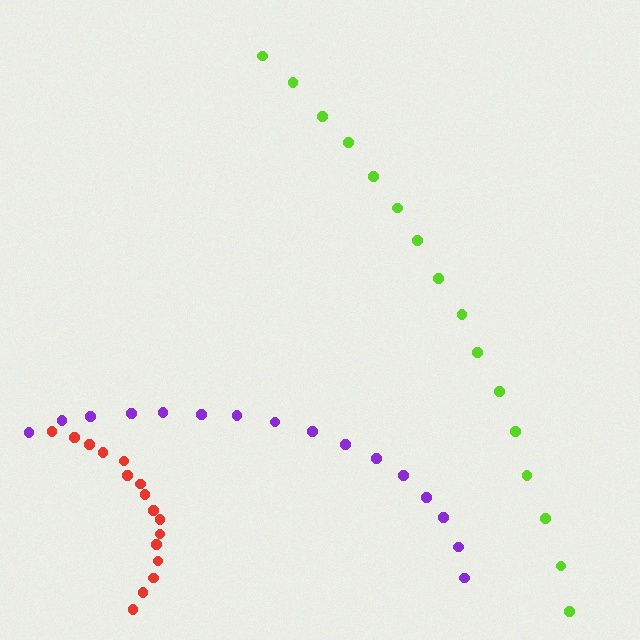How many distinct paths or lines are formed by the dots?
There are 3 distinct paths.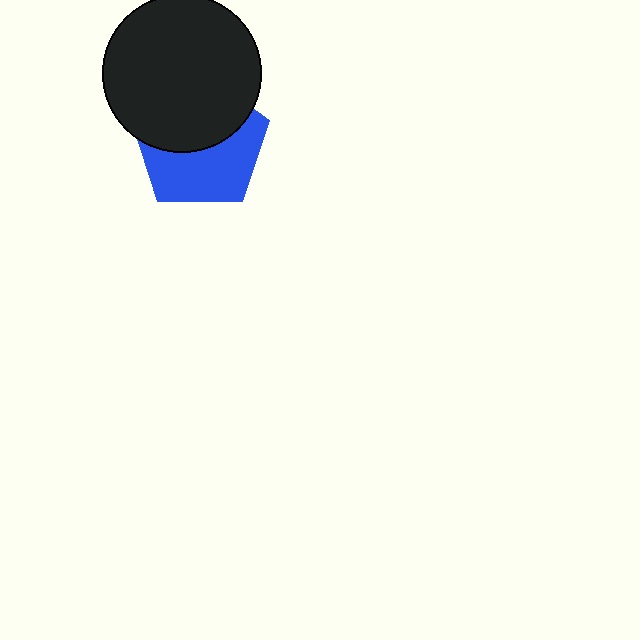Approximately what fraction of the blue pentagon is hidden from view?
Roughly 49% of the blue pentagon is hidden behind the black circle.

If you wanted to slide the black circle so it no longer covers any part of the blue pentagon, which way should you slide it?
Slide it up — that is the most direct way to separate the two shapes.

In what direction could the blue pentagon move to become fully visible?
The blue pentagon could move down. That would shift it out from behind the black circle entirely.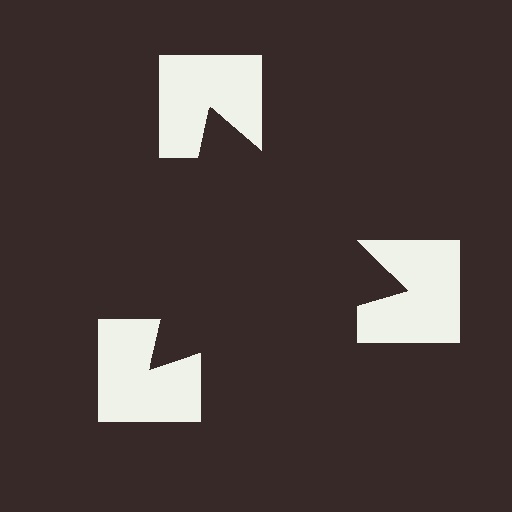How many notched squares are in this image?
There are 3 — one at each vertex of the illusory triangle.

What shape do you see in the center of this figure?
An illusory triangle — its edges are inferred from the aligned wedge cuts in the notched squares, not physically drawn.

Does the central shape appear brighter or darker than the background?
It typically appears slightly darker than the background, even though no actual brightness change is drawn.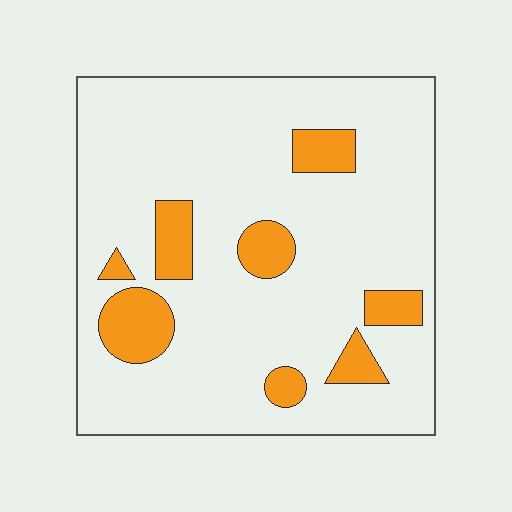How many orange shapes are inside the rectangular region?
8.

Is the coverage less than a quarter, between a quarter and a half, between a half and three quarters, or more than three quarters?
Less than a quarter.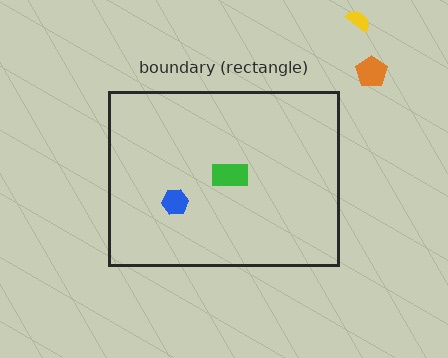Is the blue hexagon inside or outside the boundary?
Inside.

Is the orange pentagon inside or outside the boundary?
Outside.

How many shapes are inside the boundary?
2 inside, 2 outside.